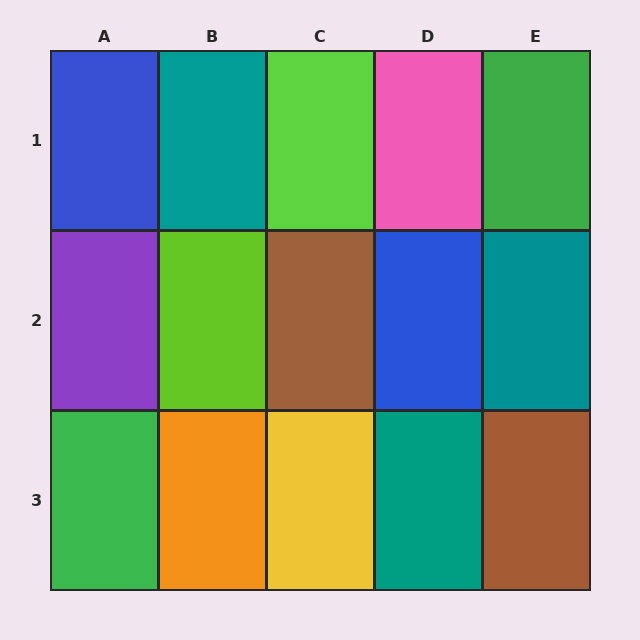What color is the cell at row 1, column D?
Pink.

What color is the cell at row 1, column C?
Lime.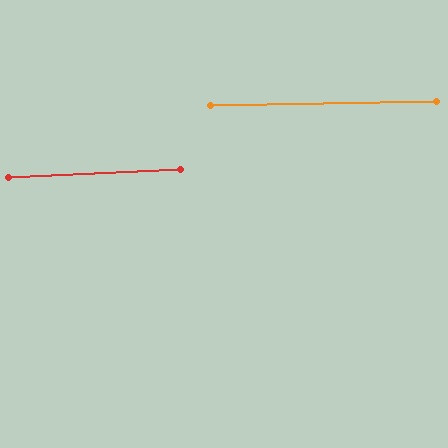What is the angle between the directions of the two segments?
Approximately 2 degrees.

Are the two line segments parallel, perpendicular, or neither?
Parallel — their directions differ by only 1.8°.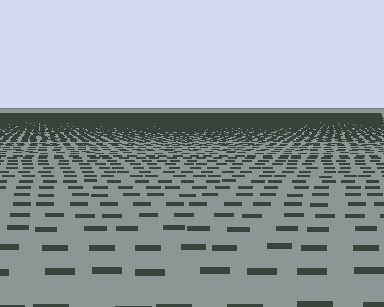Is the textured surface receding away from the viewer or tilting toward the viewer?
The surface is receding away from the viewer. Texture elements get smaller and denser toward the top.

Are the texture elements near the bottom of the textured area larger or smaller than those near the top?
Larger. Near the bottom, elements are closer to the viewer and appear at a bigger on-screen size.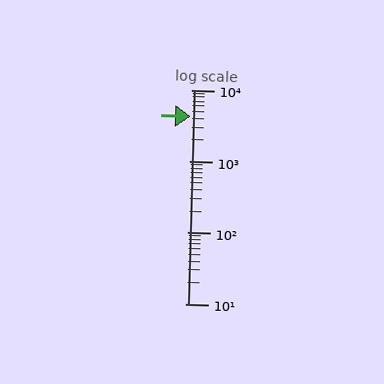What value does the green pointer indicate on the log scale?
The pointer indicates approximately 4300.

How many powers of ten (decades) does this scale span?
The scale spans 3 decades, from 10 to 10000.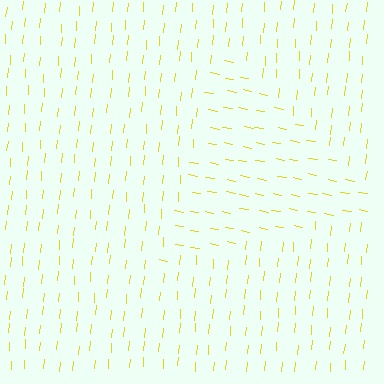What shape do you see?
I see a triangle.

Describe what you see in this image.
The image is filled with small yellow line segments. A triangle region in the image has lines oriented differently from the surrounding lines, creating a visible texture boundary.